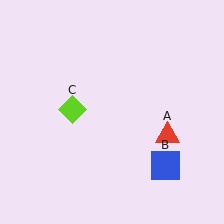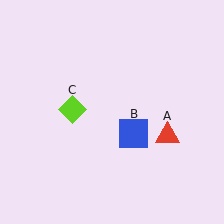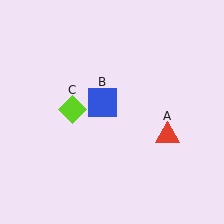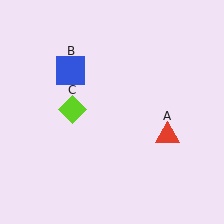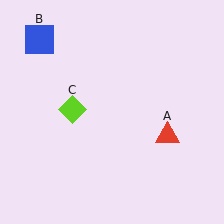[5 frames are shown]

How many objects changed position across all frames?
1 object changed position: blue square (object B).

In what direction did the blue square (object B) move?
The blue square (object B) moved up and to the left.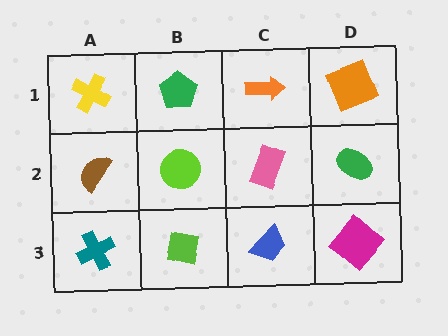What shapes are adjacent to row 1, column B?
A lime circle (row 2, column B), a yellow cross (row 1, column A), an orange arrow (row 1, column C).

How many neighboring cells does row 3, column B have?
3.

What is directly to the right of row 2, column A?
A lime circle.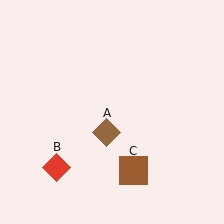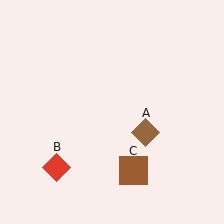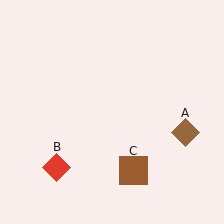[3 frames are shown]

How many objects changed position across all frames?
1 object changed position: brown diamond (object A).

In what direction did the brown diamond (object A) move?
The brown diamond (object A) moved right.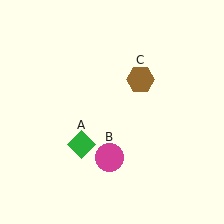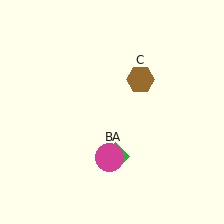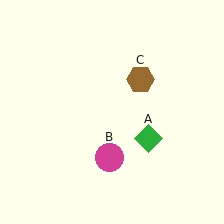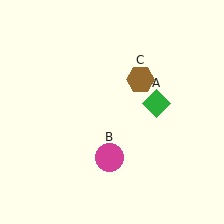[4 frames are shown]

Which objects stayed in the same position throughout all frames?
Magenta circle (object B) and brown hexagon (object C) remained stationary.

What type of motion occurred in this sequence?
The green diamond (object A) rotated counterclockwise around the center of the scene.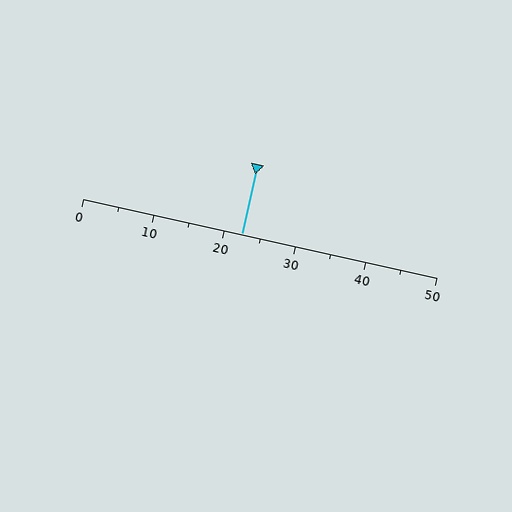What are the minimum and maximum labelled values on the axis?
The axis runs from 0 to 50.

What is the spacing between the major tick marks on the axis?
The major ticks are spaced 10 apart.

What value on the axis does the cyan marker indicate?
The marker indicates approximately 22.5.